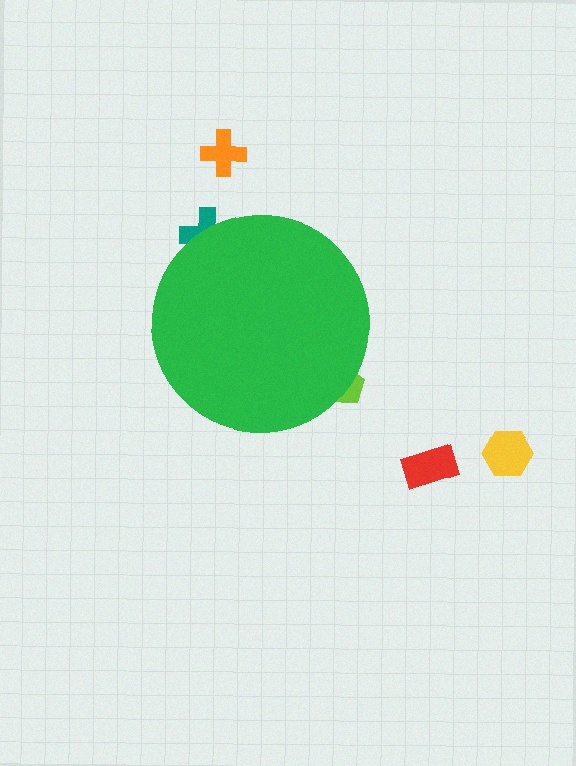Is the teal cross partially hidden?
Yes, the teal cross is partially hidden behind the green circle.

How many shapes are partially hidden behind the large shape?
2 shapes are partially hidden.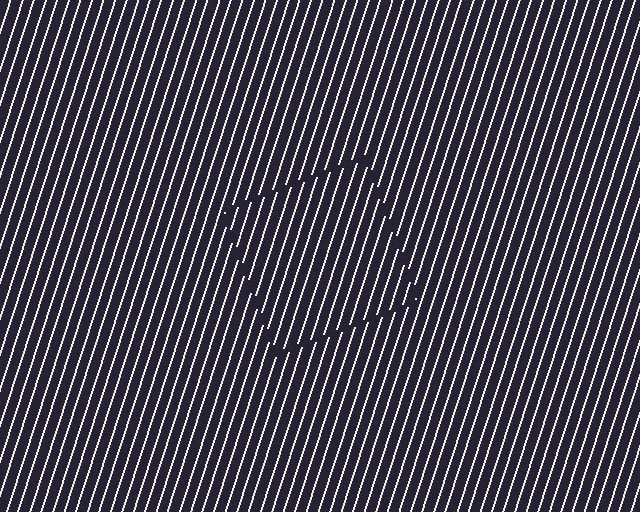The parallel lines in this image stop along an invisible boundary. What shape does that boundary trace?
An illusory square. The interior of the shape contains the same grating, shifted by half a period — the contour is defined by the phase discontinuity where line-ends from the inner and outer gratings abut.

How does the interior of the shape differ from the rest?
The interior of the shape contains the same grating, shifted by half a period — the contour is defined by the phase discontinuity where line-ends from the inner and outer gratings abut.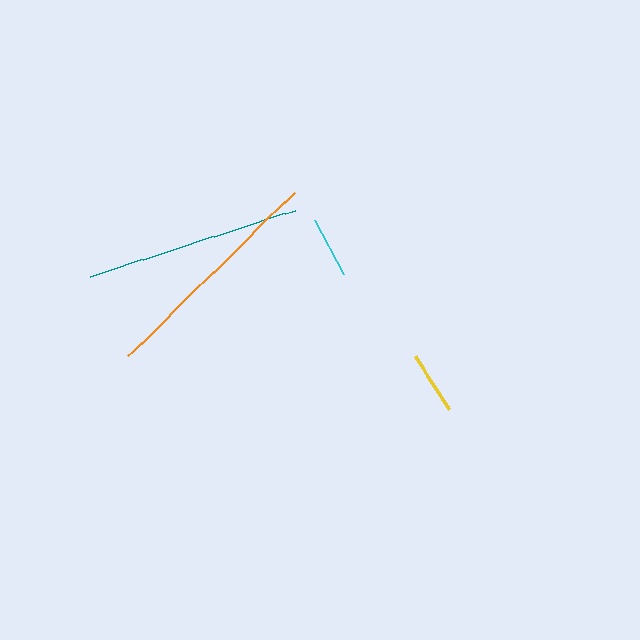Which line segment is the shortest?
The cyan line is the shortest at approximately 61 pixels.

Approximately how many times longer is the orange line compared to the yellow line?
The orange line is approximately 3.8 times the length of the yellow line.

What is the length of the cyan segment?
The cyan segment is approximately 61 pixels long.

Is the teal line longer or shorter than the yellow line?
The teal line is longer than the yellow line.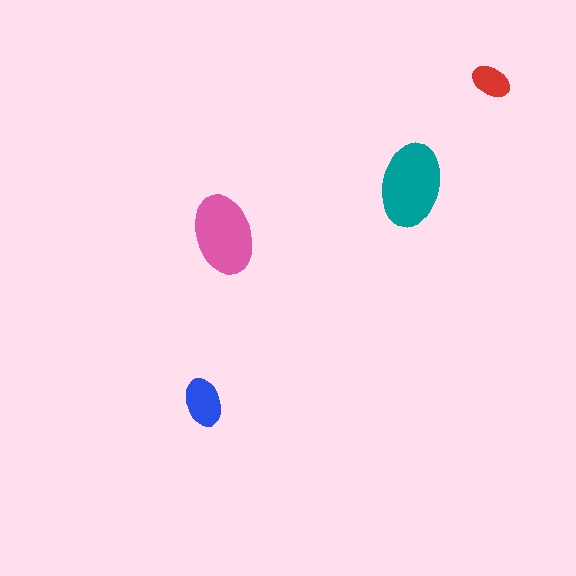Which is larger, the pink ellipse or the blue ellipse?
The pink one.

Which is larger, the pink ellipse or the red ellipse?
The pink one.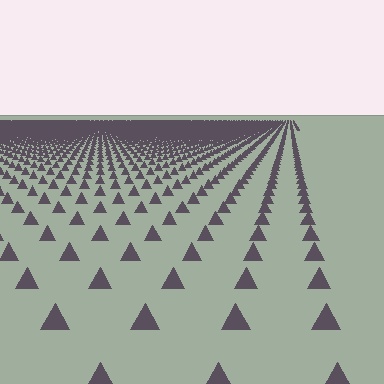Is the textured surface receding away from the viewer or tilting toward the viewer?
The surface is receding away from the viewer. Texture elements get smaller and denser toward the top.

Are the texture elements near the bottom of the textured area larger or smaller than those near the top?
Larger. Near the bottom, elements are closer to the viewer and appear at a bigger on-screen size.